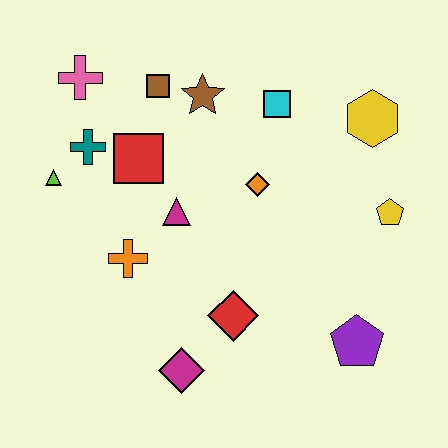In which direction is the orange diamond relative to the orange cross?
The orange diamond is to the right of the orange cross.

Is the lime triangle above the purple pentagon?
Yes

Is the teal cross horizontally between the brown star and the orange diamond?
No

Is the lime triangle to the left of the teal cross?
Yes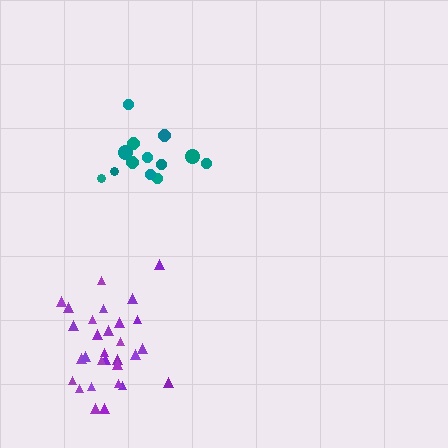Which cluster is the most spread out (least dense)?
Teal.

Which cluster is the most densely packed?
Purple.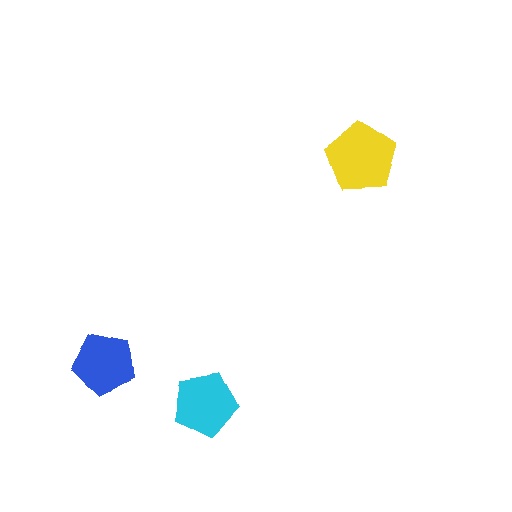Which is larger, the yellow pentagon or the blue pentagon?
The yellow one.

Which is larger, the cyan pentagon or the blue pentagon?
The cyan one.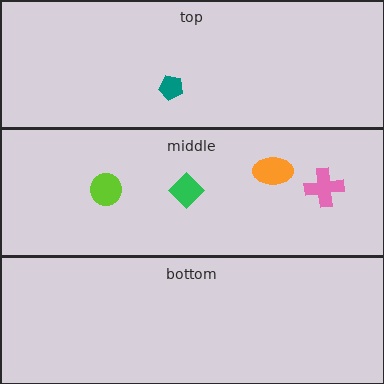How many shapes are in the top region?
1.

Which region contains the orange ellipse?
The middle region.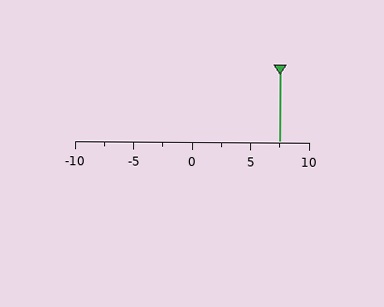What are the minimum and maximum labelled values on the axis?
The axis runs from -10 to 10.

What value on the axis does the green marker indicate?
The marker indicates approximately 7.5.